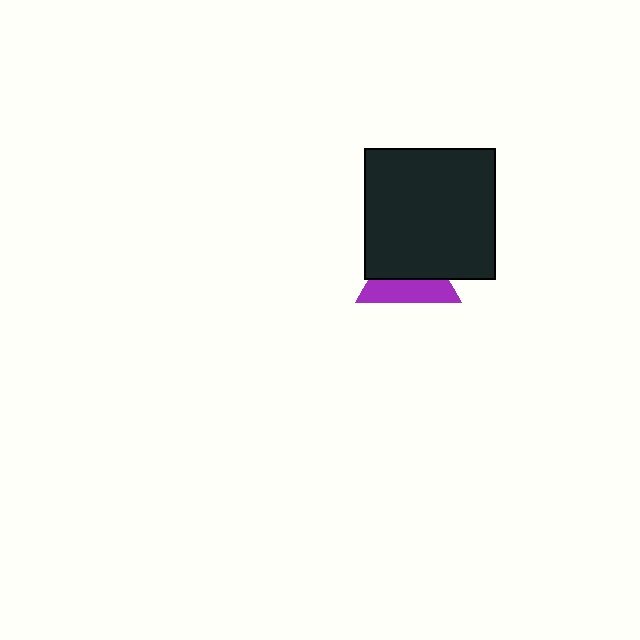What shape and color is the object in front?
The object in front is a black square.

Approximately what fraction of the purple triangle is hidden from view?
Roughly 55% of the purple triangle is hidden behind the black square.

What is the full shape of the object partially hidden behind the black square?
The partially hidden object is a purple triangle.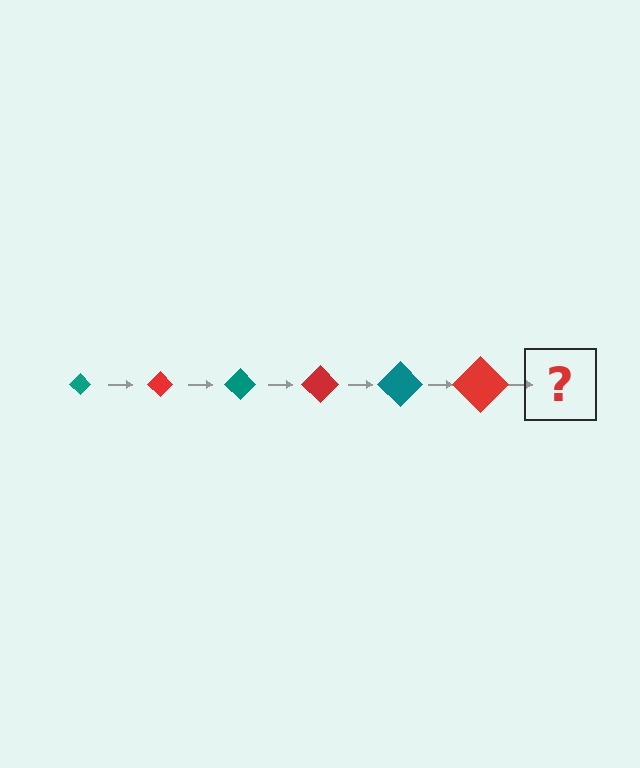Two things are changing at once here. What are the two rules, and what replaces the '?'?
The two rules are that the diamond grows larger each step and the color cycles through teal and red. The '?' should be a teal diamond, larger than the previous one.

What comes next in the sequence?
The next element should be a teal diamond, larger than the previous one.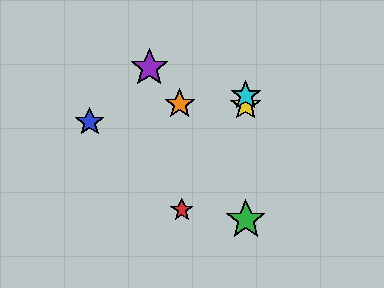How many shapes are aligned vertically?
3 shapes (the green star, the yellow star, the cyan star) are aligned vertically.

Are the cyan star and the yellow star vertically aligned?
Yes, both are at x≈246.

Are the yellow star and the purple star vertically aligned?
No, the yellow star is at x≈246 and the purple star is at x≈149.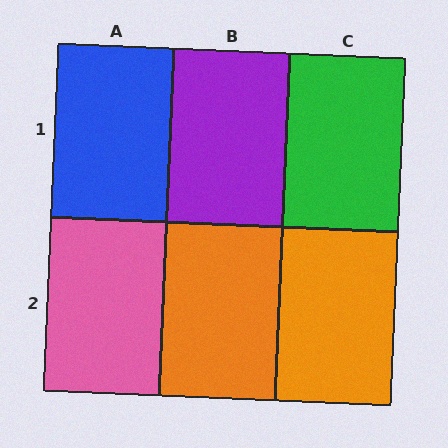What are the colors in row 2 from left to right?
Pink, orange, orange.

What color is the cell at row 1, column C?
Green.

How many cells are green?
1 cell is green.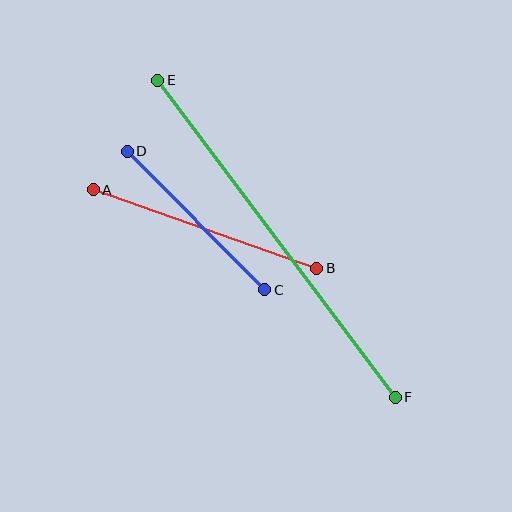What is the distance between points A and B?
The distance is approximately 237 pixels.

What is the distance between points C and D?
The distance is approximately 195 pixels.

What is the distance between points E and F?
The distance is approximately 396 pixels.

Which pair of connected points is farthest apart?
Points E and F are farthest apart.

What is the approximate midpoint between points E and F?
The midpoint is at approximately (276, 239) pixels.